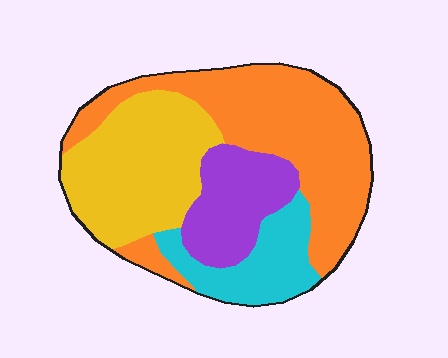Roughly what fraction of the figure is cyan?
Cyan takes up less than a quarter of the figure.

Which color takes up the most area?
Orange, at roughly 40%.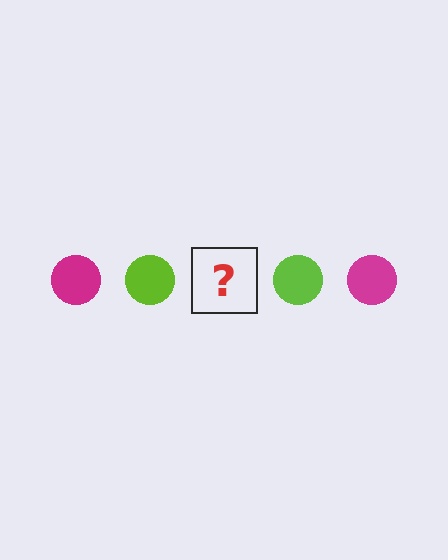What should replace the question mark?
The question mark should be replaced with a magenta circle.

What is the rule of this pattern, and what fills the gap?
The rule is that the pattern cycles through magenta, lime circles. The gap should be filled with a magenta circle.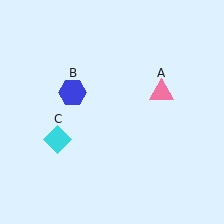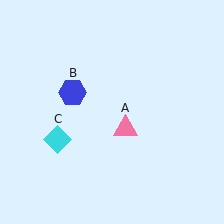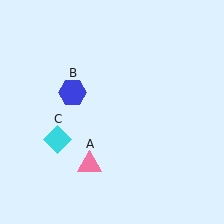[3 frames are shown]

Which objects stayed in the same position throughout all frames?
Blue hexagon (object B) and cyan diamond (object C) remained stationary.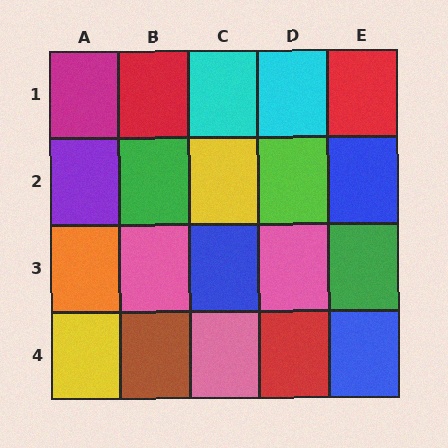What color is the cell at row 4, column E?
Blue.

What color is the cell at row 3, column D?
Pink.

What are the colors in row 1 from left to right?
Magenta, red, cyan, cyan, red.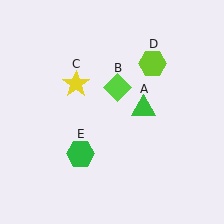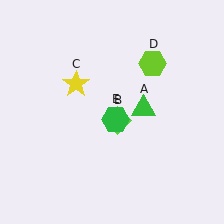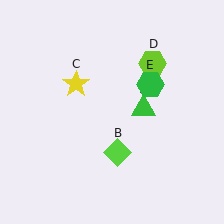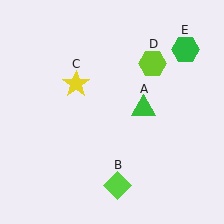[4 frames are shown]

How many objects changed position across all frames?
2 objects changed position: lime diamond (object B), green hexagon (object E).